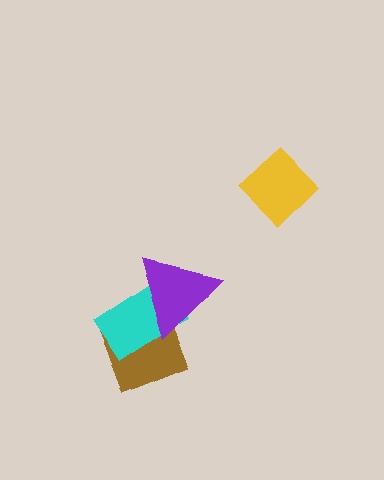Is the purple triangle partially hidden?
No, no other shape covers it.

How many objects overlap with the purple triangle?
2 objects overlap with the purple triangle.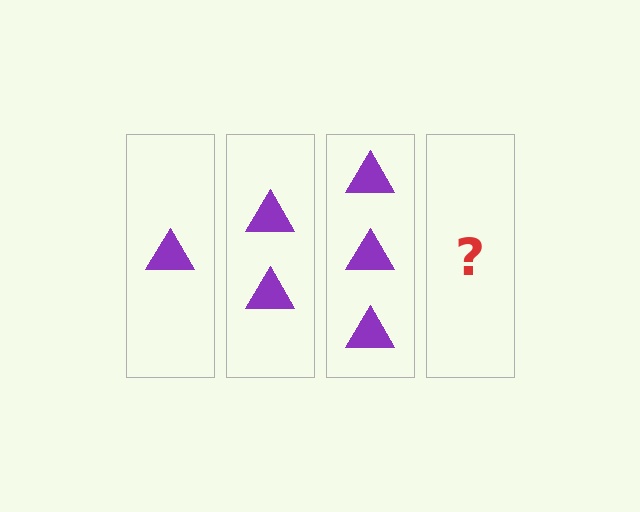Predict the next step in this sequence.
The next step is 4 triangles.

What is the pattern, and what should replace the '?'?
The pattern is that each step adds one more triangle. The '?' should be 4 triangles.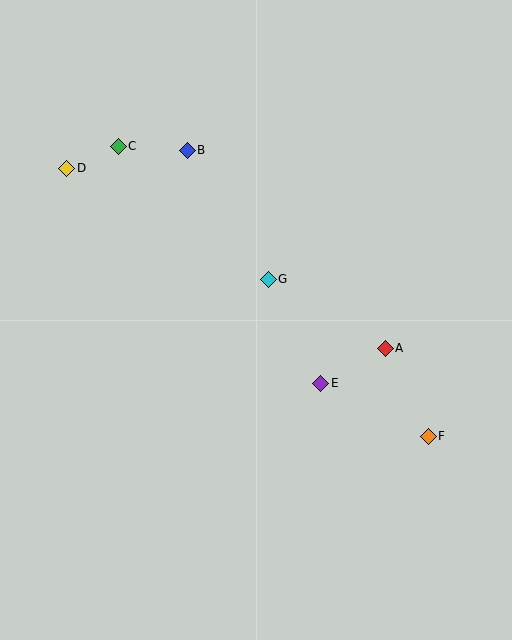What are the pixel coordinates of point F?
Point F is at (428, 436).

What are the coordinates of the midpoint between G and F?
The midpoint between G and F is at (348, 358).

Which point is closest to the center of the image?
Point G at (268, 279) is closest to the center.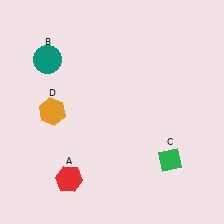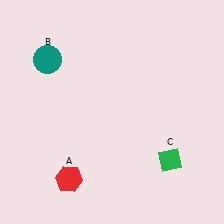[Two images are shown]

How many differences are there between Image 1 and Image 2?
There is 1 difference between the two images.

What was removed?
The orange hexagon (D) was removed in Image 2.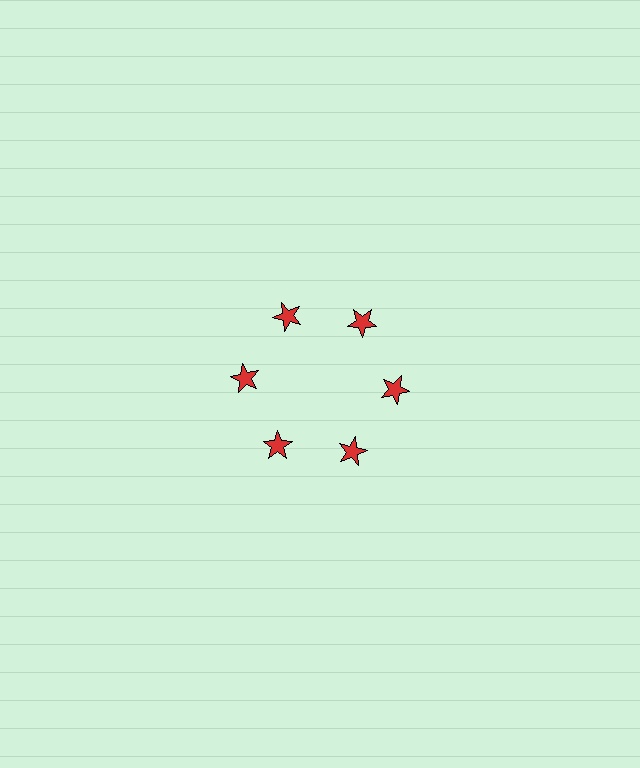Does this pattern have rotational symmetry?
Yes, this pattern has 6-fold rotational symmetry. It looks the same after rotating 60 degrees around the center.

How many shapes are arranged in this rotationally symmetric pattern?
There are 6 shapes, arranged in 6 groups of 1.